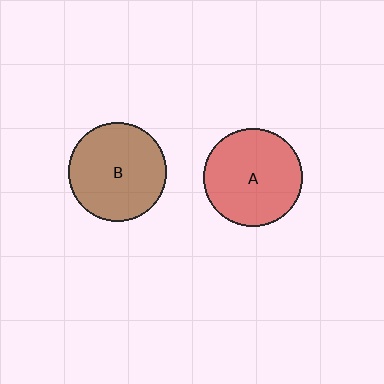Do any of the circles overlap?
No, none of the circles overlap.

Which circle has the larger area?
Circle A (red).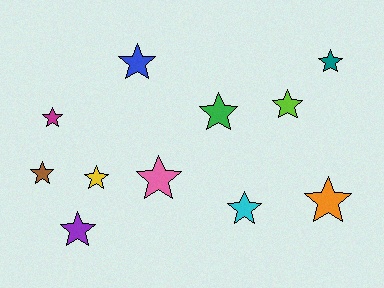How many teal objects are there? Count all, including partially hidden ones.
There is 1 teal object.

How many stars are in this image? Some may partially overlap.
There are 11 stars.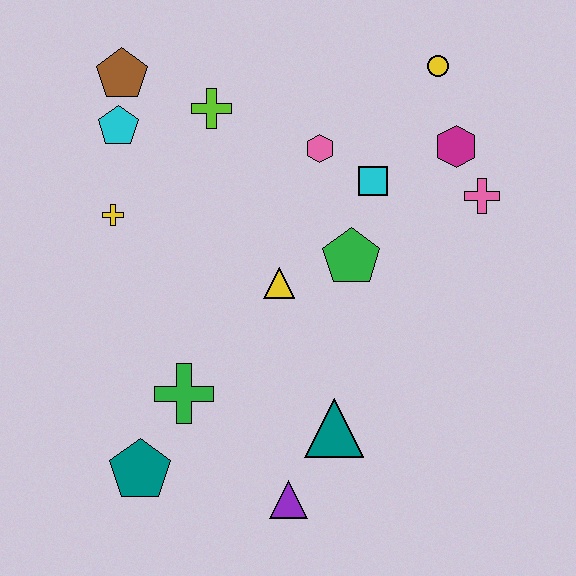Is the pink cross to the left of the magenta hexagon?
No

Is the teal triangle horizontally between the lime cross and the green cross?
No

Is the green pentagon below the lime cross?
Yes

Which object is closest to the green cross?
The teal pentagon is closest to the green cross.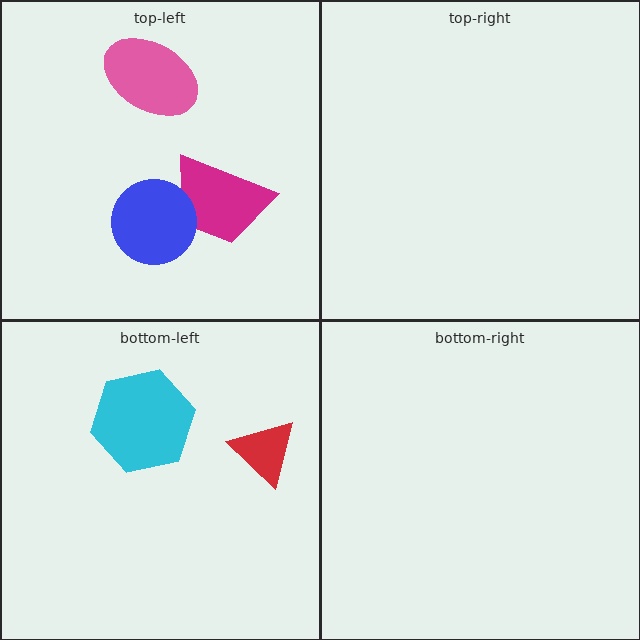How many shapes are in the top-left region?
3.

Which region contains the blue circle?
The top-left region.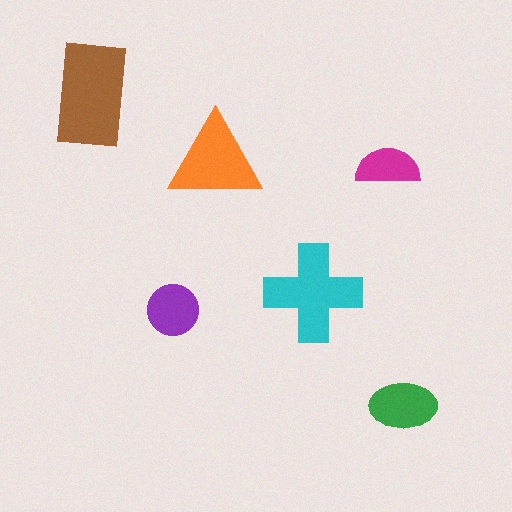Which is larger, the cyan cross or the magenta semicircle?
The cyan cross.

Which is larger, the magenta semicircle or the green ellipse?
The green ellipse.